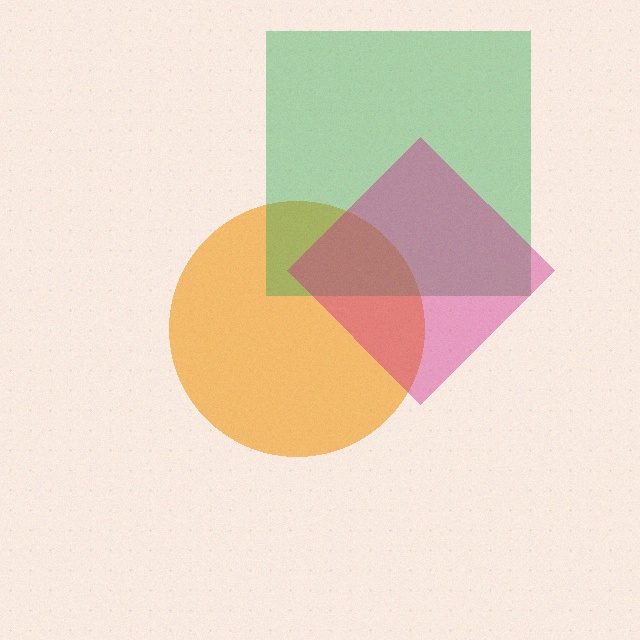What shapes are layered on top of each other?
The layered shapes are: an orange circle, a green square, a magenta diamond.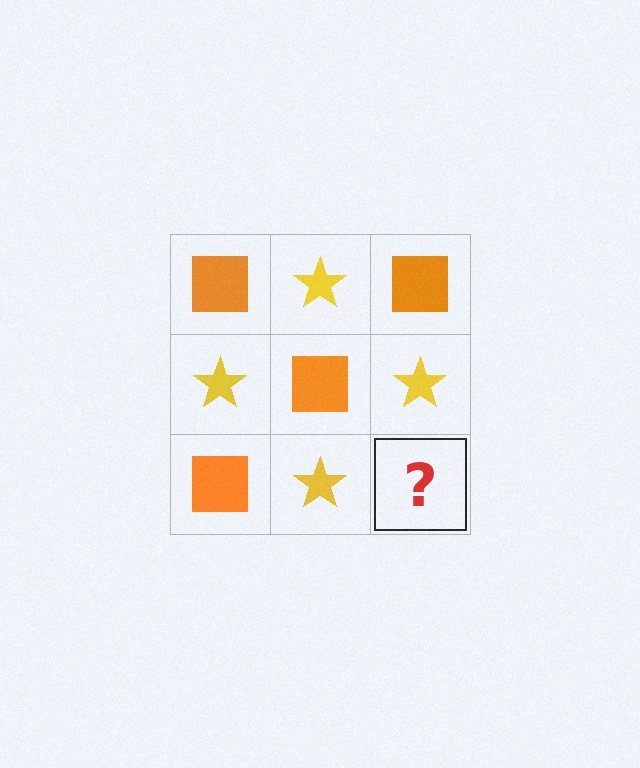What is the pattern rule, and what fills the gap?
The rule is that it alternates orange square and yellow star in a checkerboard pattern. The gap should be filled with an orange square.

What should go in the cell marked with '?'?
The missing cell should contain an orange square.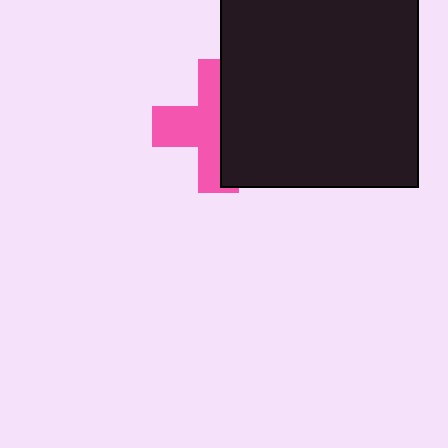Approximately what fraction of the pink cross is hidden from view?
Roughly 47% of the pink cross is hidden behind the black square.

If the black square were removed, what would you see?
You would see the complete pink cross.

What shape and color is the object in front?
The object in front is a black square.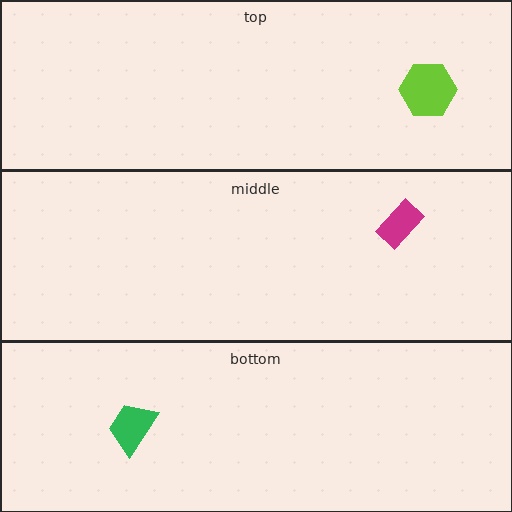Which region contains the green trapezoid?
The bottom region.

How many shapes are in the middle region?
1.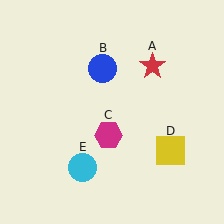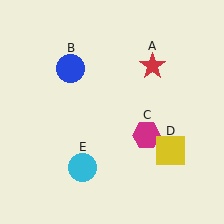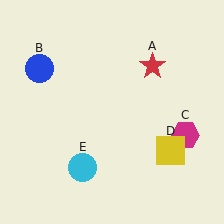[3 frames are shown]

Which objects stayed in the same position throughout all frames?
Red star (object A) and yellow square (object D) and cyan circle (object E) remained stationary.